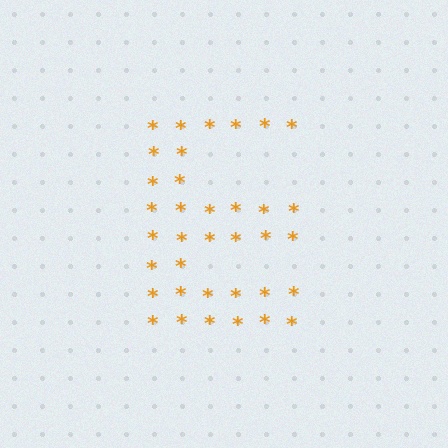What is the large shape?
The large shape is the letter E.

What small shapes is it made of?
It is made of small asterisks.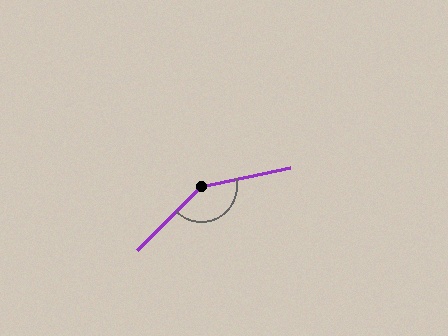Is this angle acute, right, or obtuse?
It is obtuse.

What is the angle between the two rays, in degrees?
Approximately 147 degrees.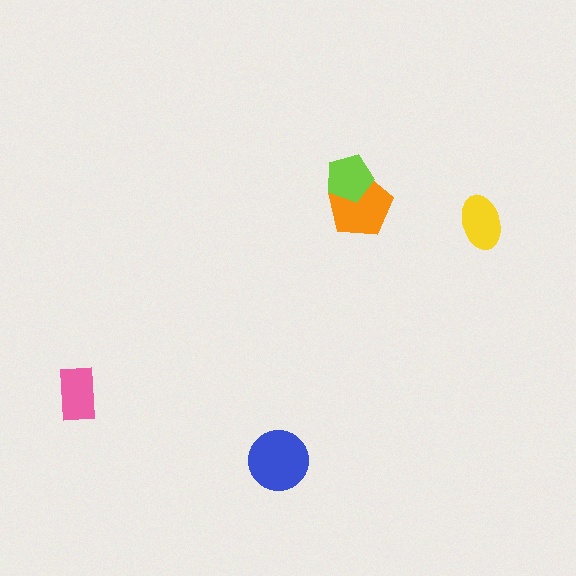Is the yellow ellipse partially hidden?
No, no other shape covers it.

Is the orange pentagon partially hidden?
Yes, it is partially covered by another shape.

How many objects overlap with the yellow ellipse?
0 objects overlap with the yellow ellipse.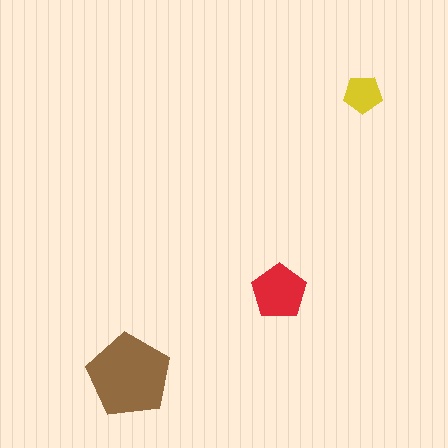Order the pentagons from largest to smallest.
the brown one, the red one, the yellow one.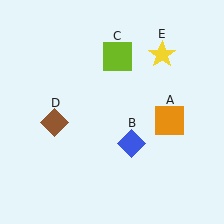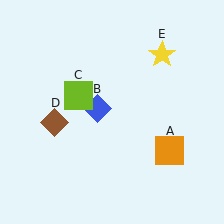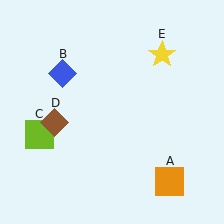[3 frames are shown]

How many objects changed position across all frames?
3 objects changed position: orange square (object A), blue diamond (object B), lime square (object C).